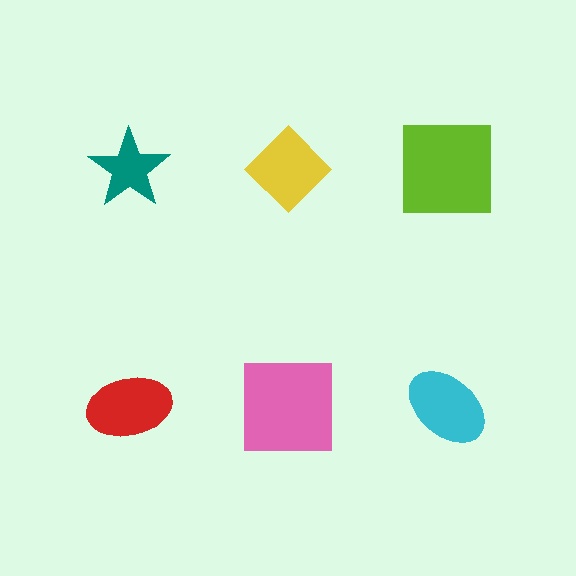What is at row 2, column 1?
A red ellipse.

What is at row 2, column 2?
A pink square.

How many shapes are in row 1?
3 shapes.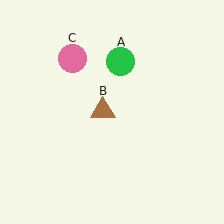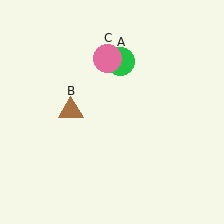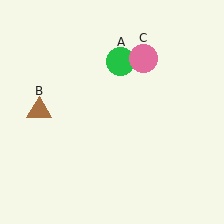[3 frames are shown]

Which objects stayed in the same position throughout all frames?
Green circle (object A) remained stationary.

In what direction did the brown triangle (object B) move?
The brown triangle (object B) moved left.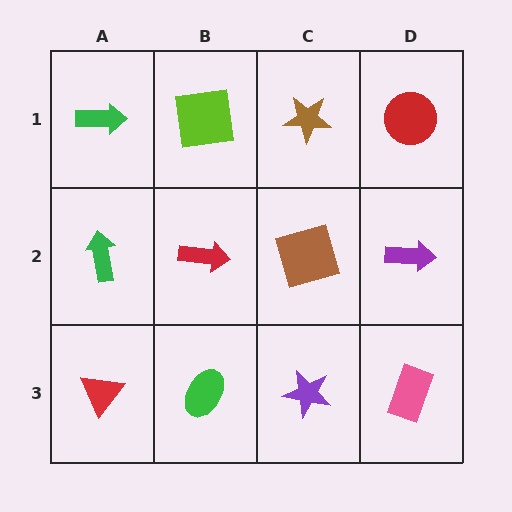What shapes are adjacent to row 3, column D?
A purple arrow (row 2, column D), a purple star (row 3, column C).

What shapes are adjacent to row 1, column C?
A brown square (row 2, column C), a lime square (row 1, column B), a red circle (row 1, column D).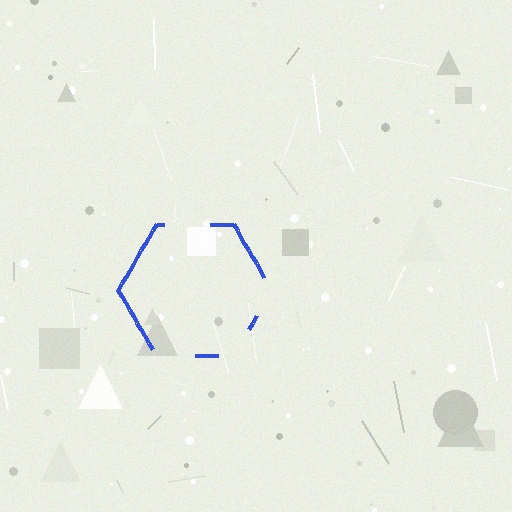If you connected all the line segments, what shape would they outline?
They would outline a hexagon.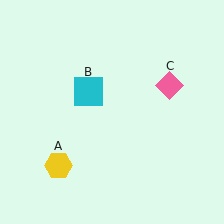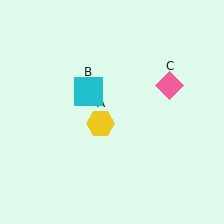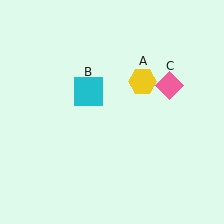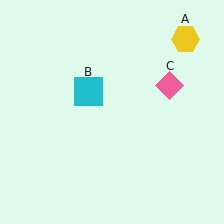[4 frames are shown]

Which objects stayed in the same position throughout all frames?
Cyan square (object B) and pink diamond (object C) remained stationary.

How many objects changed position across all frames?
1 object changed position: yellow hexagon (object A).